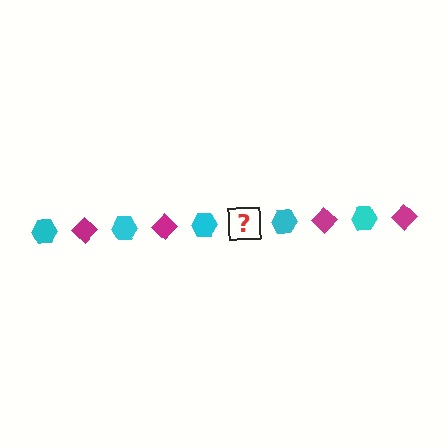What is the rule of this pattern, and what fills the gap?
The rule is that the pattern alternates between cyan hexagon and magenta diamond. The gap should be filled with a magenta diamond.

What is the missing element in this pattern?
The missing element is a magenta diamond.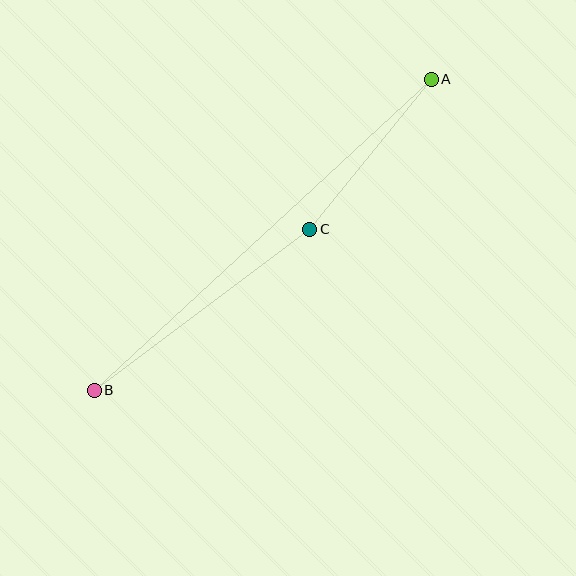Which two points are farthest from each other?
Points A and B are farthest from each other.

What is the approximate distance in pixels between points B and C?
The distance between B and C is approximately 269 pixels.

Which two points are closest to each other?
Points A and C are closest to each other.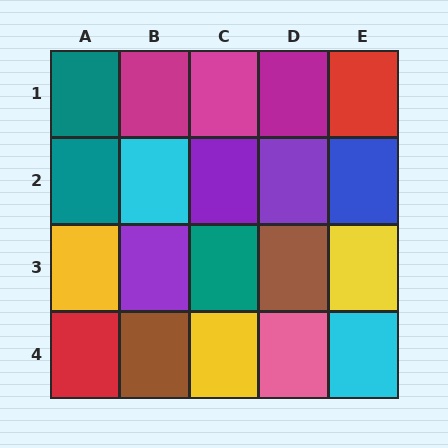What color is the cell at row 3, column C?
Teal.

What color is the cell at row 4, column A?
Red.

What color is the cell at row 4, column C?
Yellow.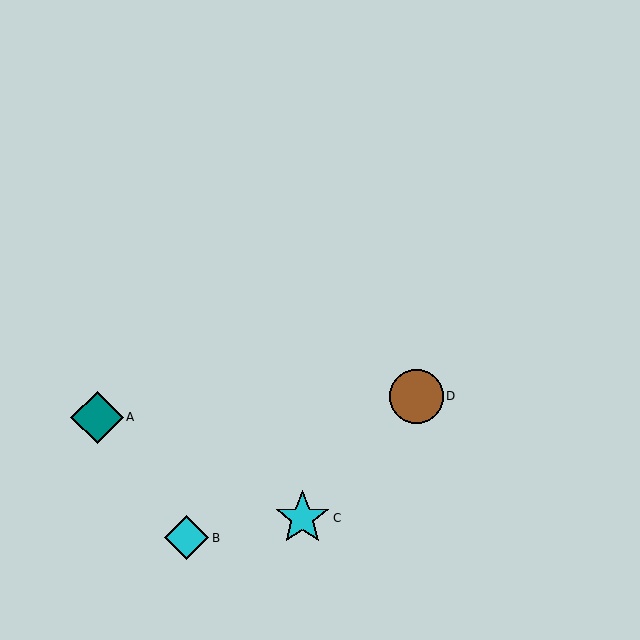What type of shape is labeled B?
Shape B is a cyan diamond.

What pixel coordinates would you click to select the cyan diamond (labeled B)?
Click at (187, 538) to select the cyan diamond B.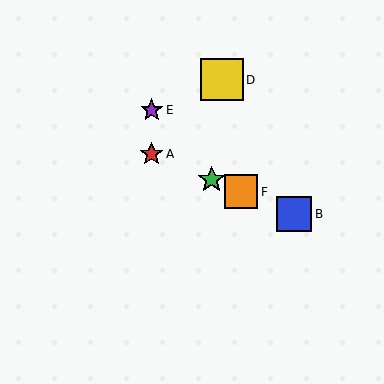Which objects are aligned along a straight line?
Objects A, B, C, F are aligned along a straight line.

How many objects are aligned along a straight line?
4 objects (A, B, C, F) are aligned along a straight line.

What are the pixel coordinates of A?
Object A is at (151, 154).